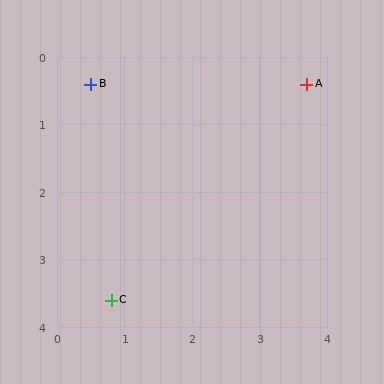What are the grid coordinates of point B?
Point B is at approximately (0.5, 0.4).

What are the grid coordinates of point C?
Point C is at approximately (0.8, 3.6).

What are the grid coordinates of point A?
Point A is at approximately (3.7, 0.4).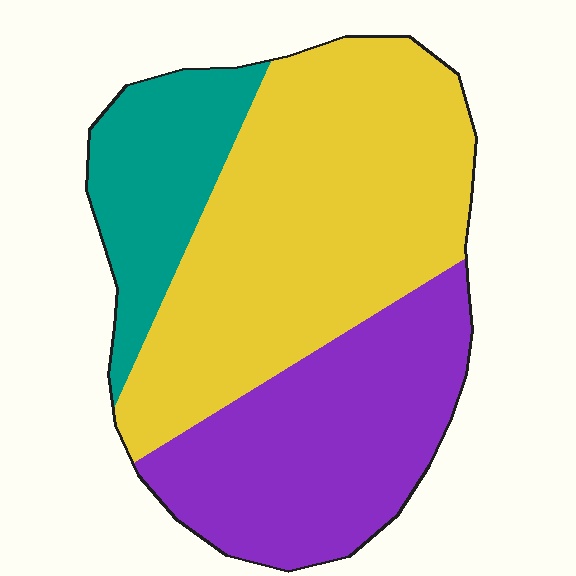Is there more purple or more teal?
Purple.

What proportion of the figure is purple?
Purple takes up about one third (1/3) of the figure.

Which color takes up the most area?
Yellow, at roughly 50%.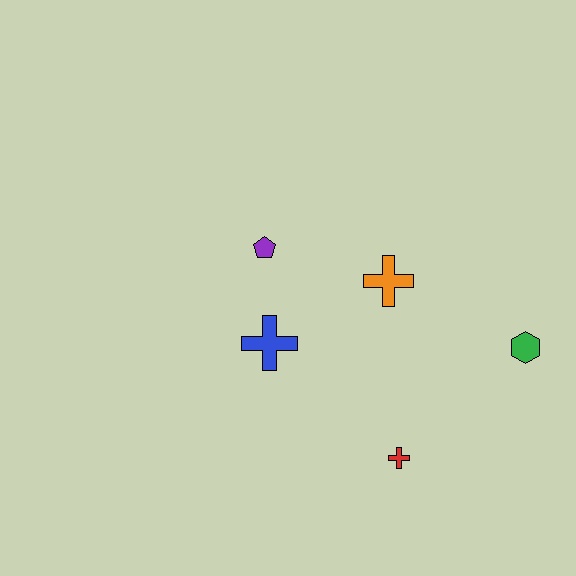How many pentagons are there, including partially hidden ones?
There is 1 pentagon.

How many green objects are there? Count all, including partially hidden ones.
There is 1 green object.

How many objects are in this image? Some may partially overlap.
There are 5 objects.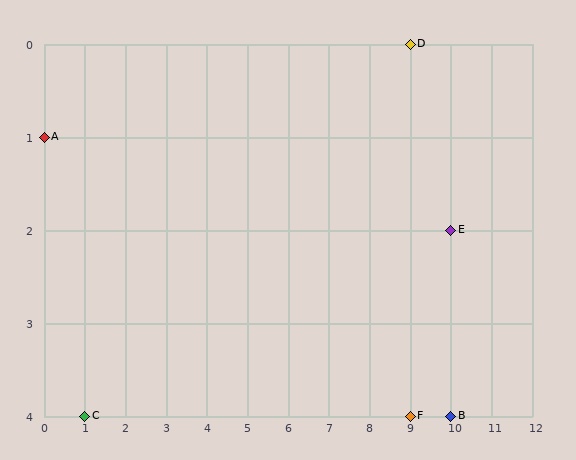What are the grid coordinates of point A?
Point A is at grid coordinates (0, 1).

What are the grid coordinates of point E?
Point E is at grid coordinates (10, 2).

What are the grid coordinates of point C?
Point C is at grid coordinates (1, 4).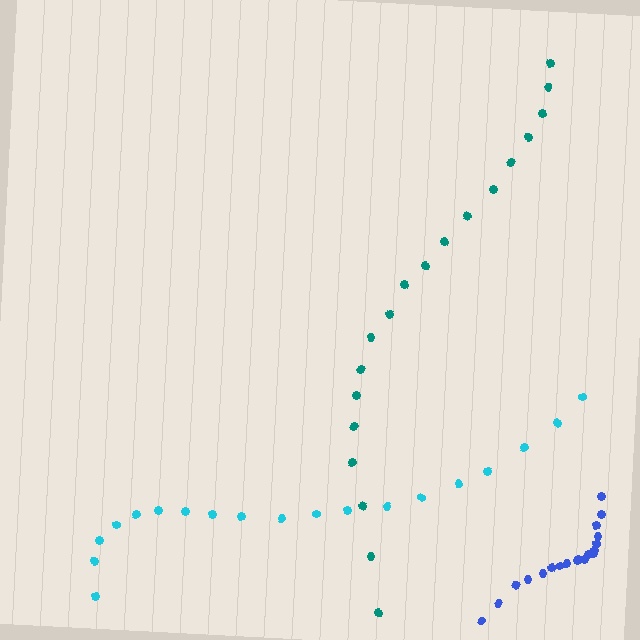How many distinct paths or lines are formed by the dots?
There are 3 distinct paths.